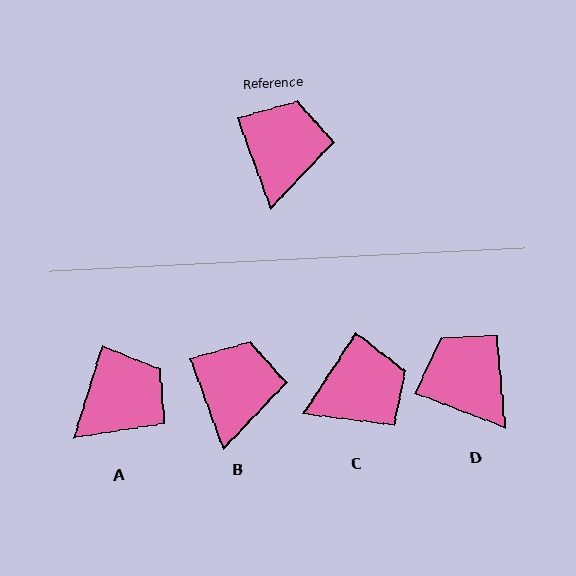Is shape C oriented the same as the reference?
No, it is off by about 54 degrees.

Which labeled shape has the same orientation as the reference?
B.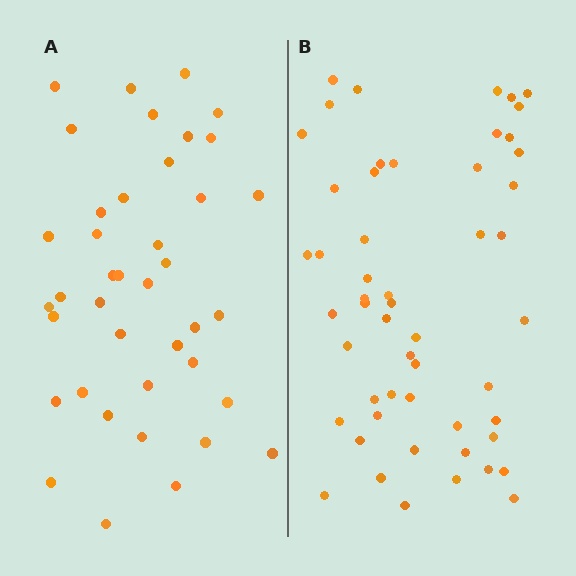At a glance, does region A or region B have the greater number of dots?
Region B (the right region) has more dots.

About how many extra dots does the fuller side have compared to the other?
Region B has approximately 15 more dots than region A.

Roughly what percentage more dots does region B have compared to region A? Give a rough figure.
About 30% more.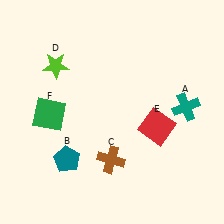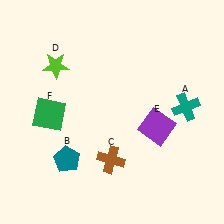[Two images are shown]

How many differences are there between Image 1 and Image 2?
There is 1 difference between the two images.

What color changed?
The square (E) changed from red in Image 1 to purple in Image 2.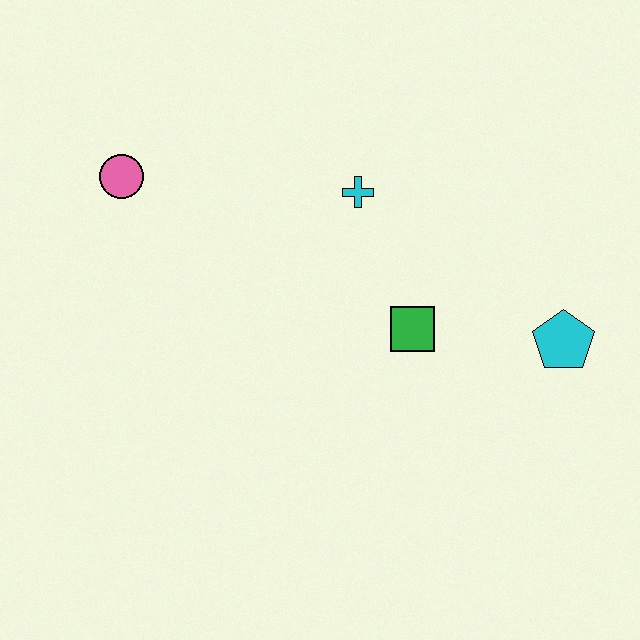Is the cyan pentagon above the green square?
No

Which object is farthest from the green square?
The pink circle is farthest from the green square.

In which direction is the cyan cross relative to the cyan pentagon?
The cyan cross is to the left of the cyan pentagon.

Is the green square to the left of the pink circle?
No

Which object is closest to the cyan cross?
The green square is closest to the cyan cross.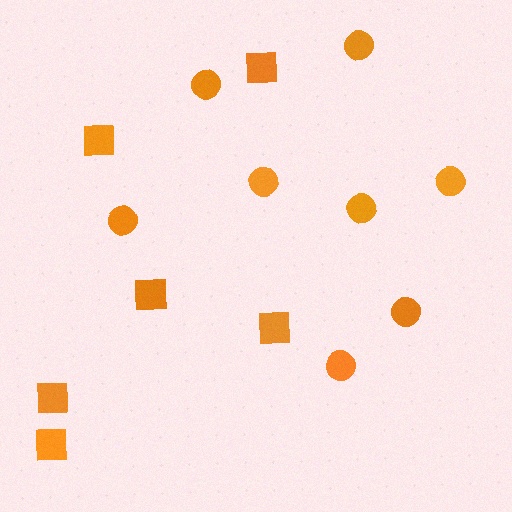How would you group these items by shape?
There are 2 groups: one group of squares (6) and one group of circles (8).